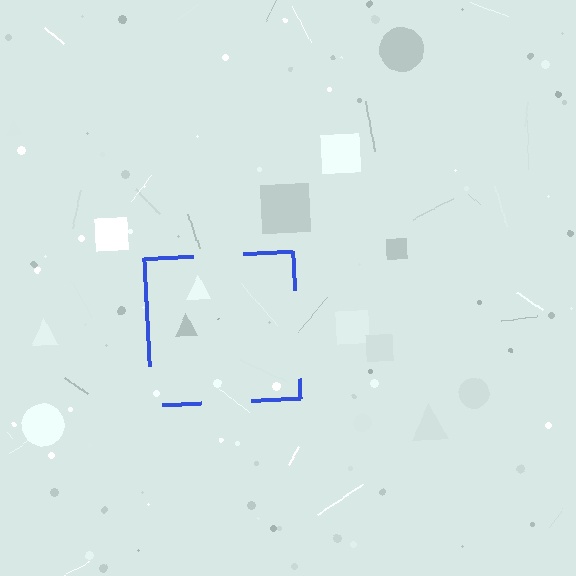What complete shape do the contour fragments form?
The contour fragments form a square.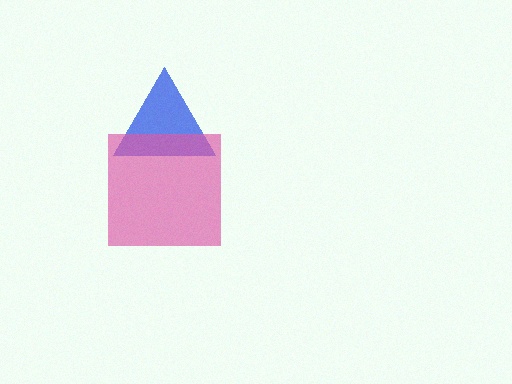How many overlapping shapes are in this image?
There are 2 overlapping shapes in the image.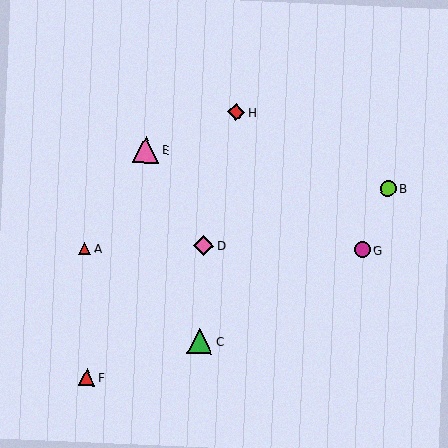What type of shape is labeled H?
Shape H is a red diamond.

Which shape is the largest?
The pink triangle (labeled E) is the largest.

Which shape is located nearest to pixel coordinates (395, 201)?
The lime circle (labeled B) at (388, 188) is nearest to that location.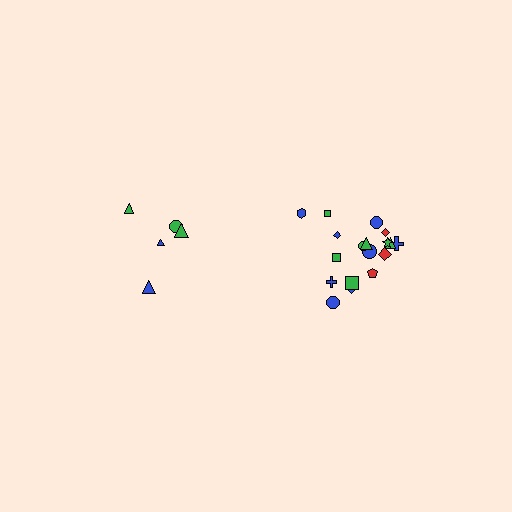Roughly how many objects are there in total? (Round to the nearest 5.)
Roughly 25 objects in total.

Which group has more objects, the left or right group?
The right group.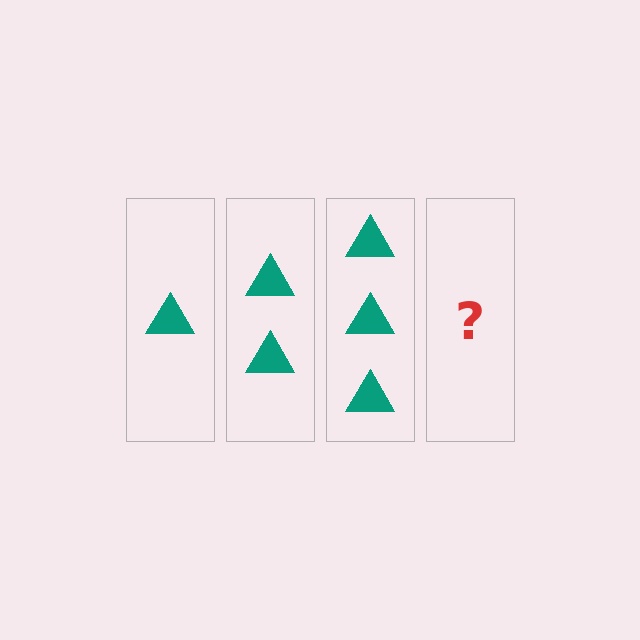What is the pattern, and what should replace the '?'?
The pattern is that each step adds one more triangle. The '?' should be 4 triangles.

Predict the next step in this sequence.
The next step is 4 triangles.